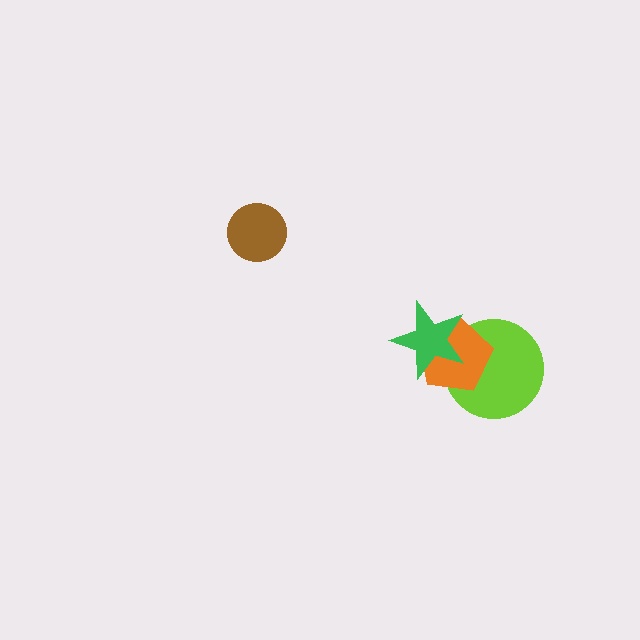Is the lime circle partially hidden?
Yes, it is partially covered by another shape.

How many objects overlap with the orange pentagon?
2 objects overlap with the orange pentagon.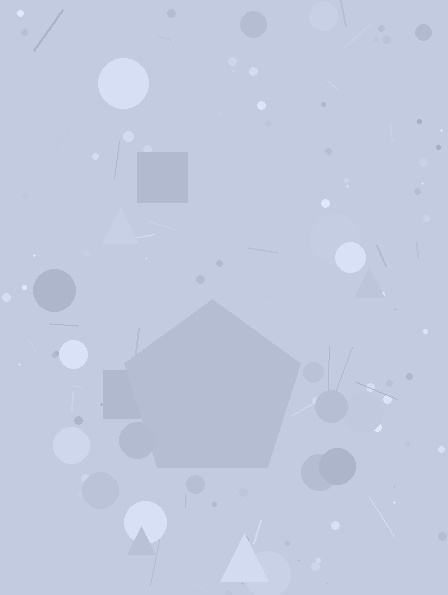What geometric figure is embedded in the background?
A pentagon is embedded in the background.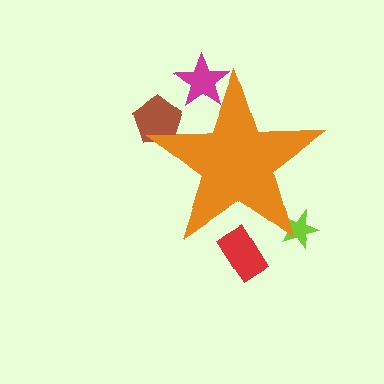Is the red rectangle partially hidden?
Yes, the red rectangle is partially hidden behind the orange star.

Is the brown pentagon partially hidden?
Yes, the brown pentagon is partially hidden behind the orange star.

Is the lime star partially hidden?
Yes, the lime star is partially hidden behind the orange star.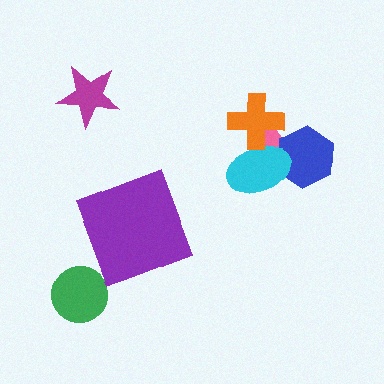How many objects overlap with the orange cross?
2 objects overlap with the orange cross.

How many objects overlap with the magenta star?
0 objects overlap with the magenta star.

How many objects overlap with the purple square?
0 objects overlap with the purple square.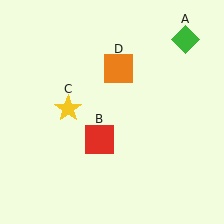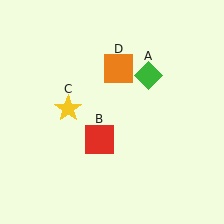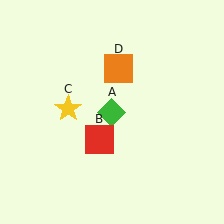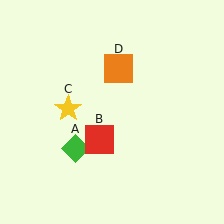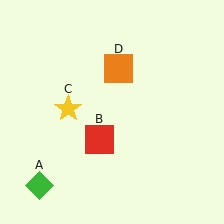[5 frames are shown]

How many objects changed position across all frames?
1 object changed position: green diamond (object A).